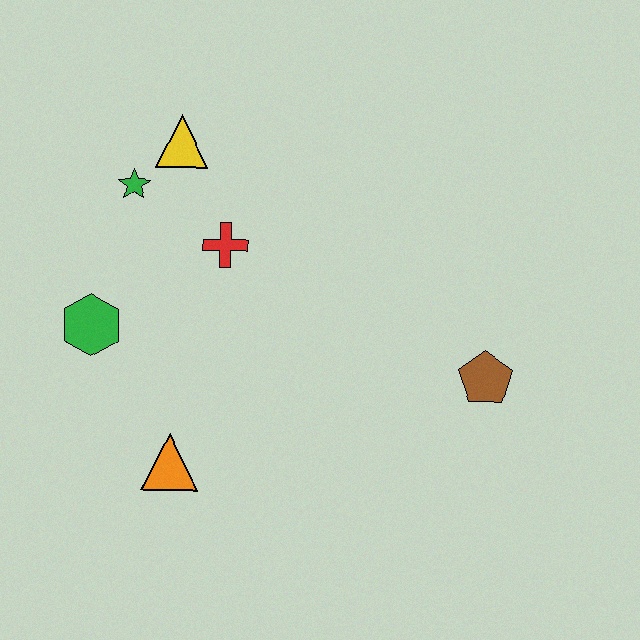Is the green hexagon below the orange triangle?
No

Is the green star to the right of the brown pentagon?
No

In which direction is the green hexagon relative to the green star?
The green hexagon is below the green star.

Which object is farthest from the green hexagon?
The brown pentagon is farthest from the green hexagon.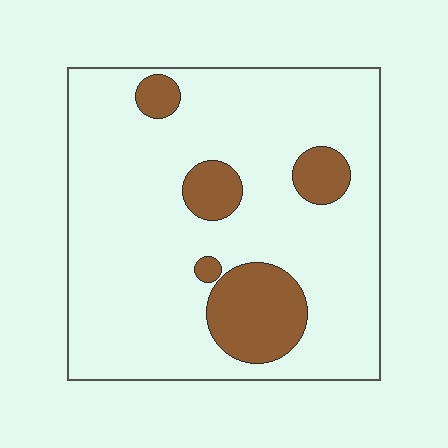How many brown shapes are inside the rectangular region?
5.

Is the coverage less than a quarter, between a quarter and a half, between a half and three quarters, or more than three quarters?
Less than a quarter.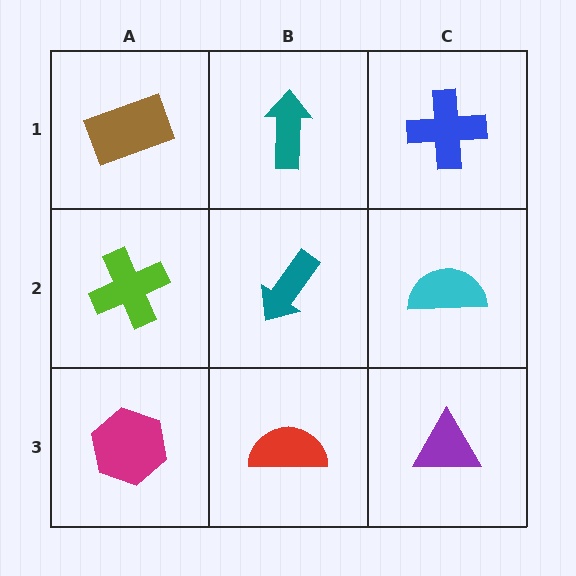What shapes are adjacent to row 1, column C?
A cyan semicircle (row 2, column C), a teal arrow (row 1, column B).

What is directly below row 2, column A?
A magenta hexagon.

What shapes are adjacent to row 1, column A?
A lime cross (row 2, column A), a teal arrow (row 1, column B).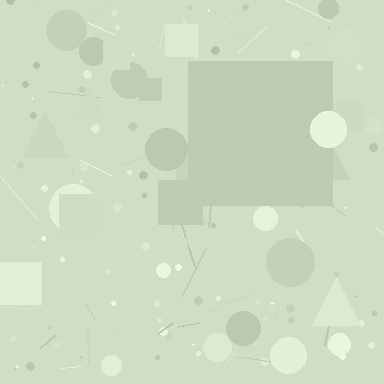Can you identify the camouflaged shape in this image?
The camouflaged shape is a square.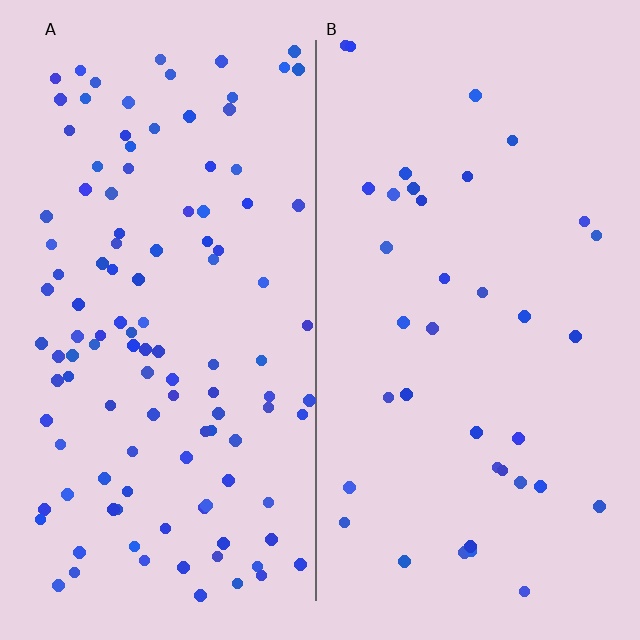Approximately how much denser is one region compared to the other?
Approximately 3.1× — region A over region B.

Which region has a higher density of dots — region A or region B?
A (the left).